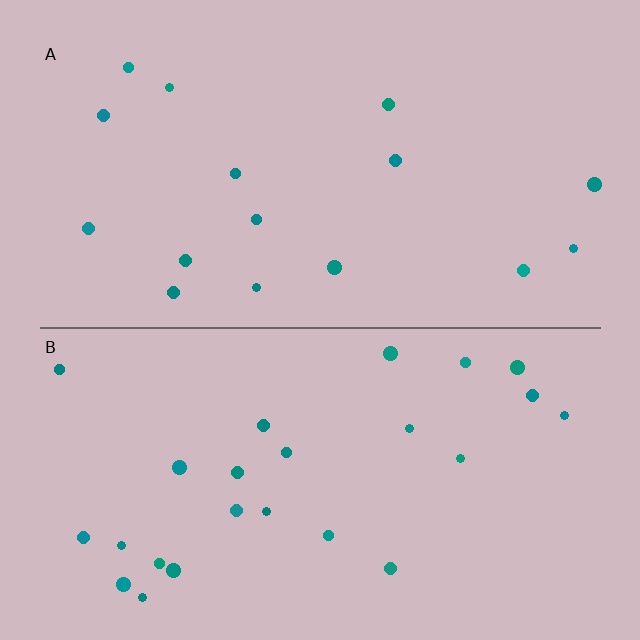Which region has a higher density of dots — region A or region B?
B (the bottom).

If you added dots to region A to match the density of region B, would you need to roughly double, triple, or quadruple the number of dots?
Approximately double.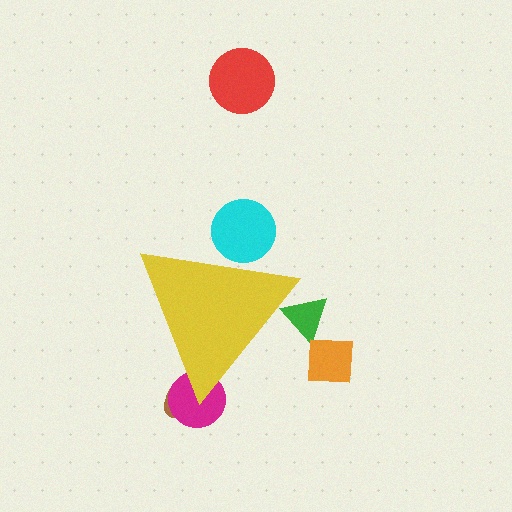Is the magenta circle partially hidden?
Yes, the magenta circle is partially hidden behind the yellow triangle.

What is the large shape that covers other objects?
A yellow triangle.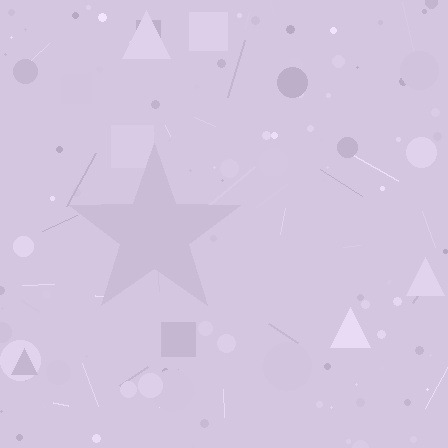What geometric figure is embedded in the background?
A star is embedded in the background.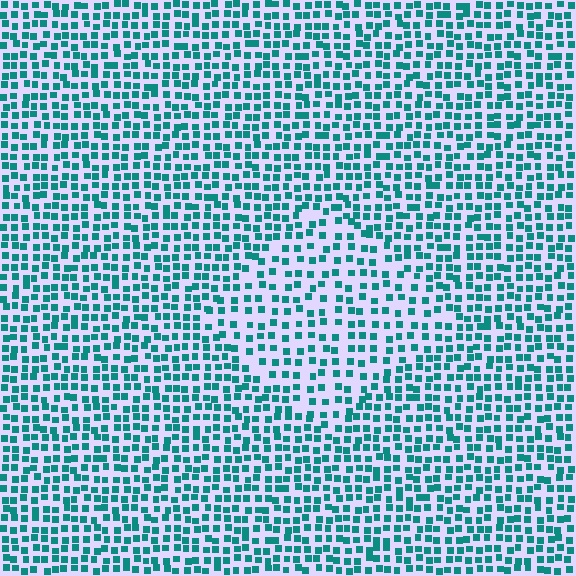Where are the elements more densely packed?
The elements are more densely packed outside the diamond boundary.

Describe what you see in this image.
The image contains small teal elements arranged at two different densities. A diamond-shaped region is visible where the elements are less densely packed than the surrounding area.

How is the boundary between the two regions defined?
The boundary is defined by a change in element density (approximately 1.6x ratio). All elements are the same color, size, and shape.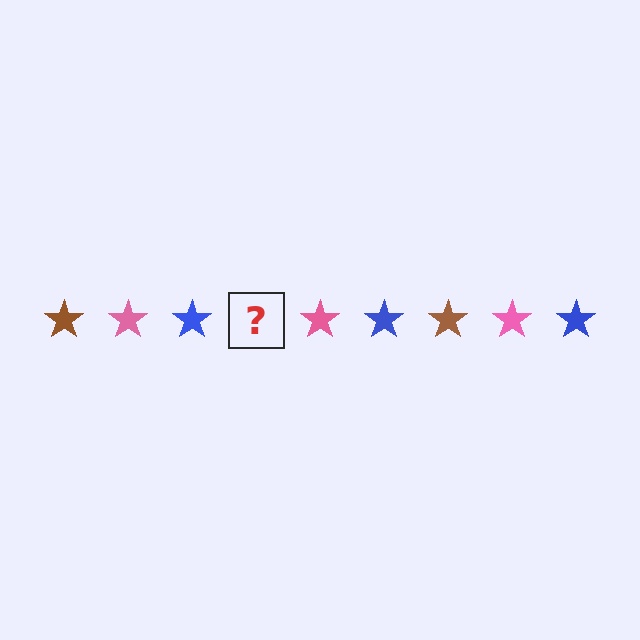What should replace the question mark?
The question mark should be replaced with a brown star.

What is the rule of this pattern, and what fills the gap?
The rule is that the pattern cycles through brown, pink, blue stars. The gap should be filled with a brown star.